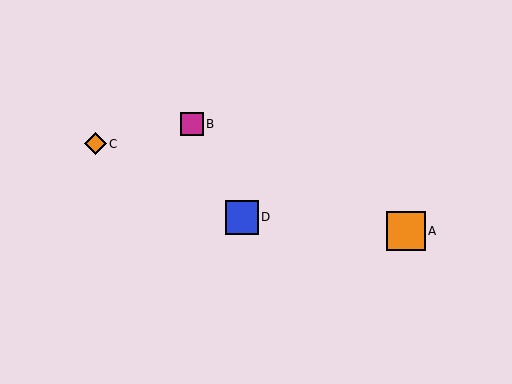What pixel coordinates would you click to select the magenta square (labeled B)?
Click at (192, 124) to select the magenta square B.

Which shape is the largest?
The orange square (labeled A) is the largest.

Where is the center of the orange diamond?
The center of the orange diamond is at (95, 144).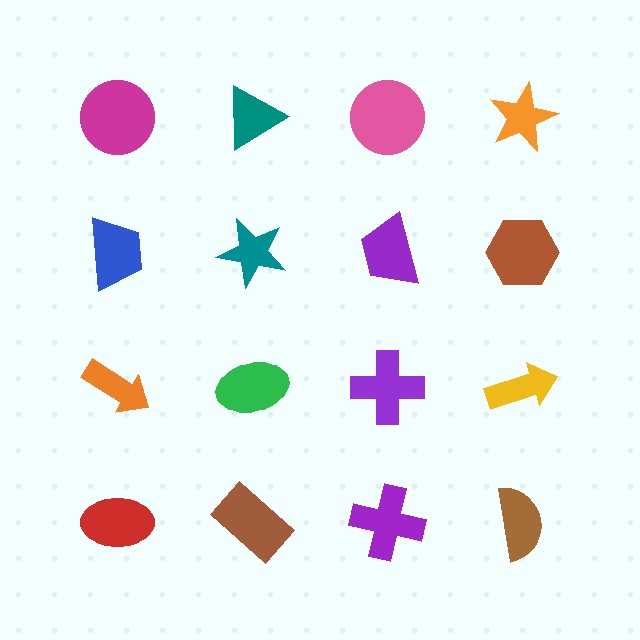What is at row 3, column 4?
A yellow arrow.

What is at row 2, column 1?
A blue trapezoid.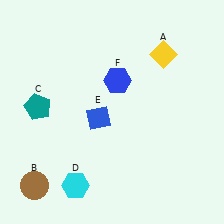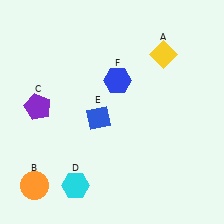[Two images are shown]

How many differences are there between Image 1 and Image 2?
There are 2 differences between the two images.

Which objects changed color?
B changed from brown to orange. C changed from teal to purple.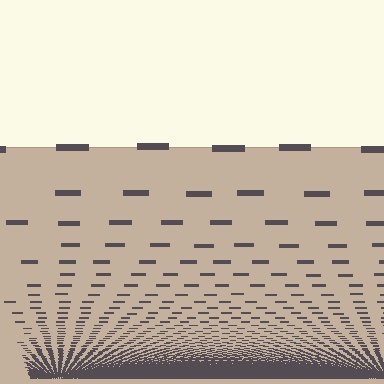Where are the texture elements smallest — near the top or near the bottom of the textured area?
Near the bottom.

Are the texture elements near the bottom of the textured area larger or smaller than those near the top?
Smaller. The gradient is inverted — elements near the bottom are smaller and denser.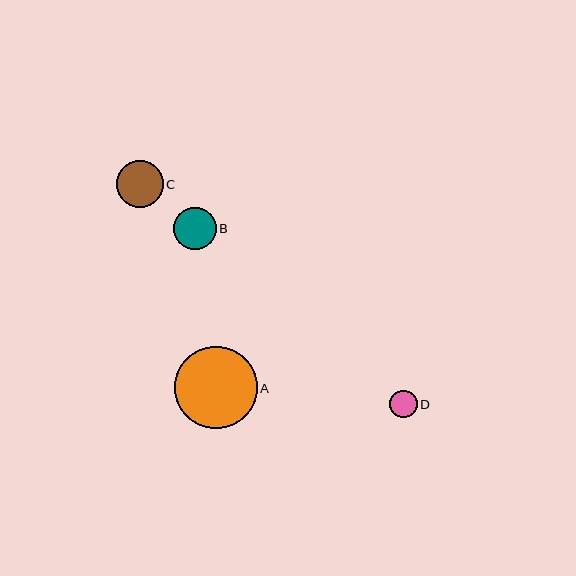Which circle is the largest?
Circle A is the largest with a size of approximately 82 pixels.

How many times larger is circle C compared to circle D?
Circle C is approximately 1.7 times the size of circle D.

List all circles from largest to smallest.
From largest to smallest: A, C, B, D.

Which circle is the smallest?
Circle D is the smallest with a size of approximately 27 pixels.